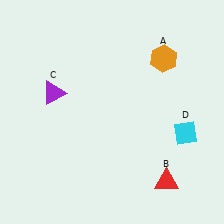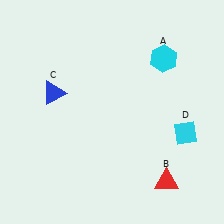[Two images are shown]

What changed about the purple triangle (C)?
In Image 1, C is purple. In Image 2, it changed to blue.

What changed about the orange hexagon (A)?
In Image 1, A is orange. In Image 2, it changed to cyan.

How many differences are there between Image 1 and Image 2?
There are 2 differences between the two images.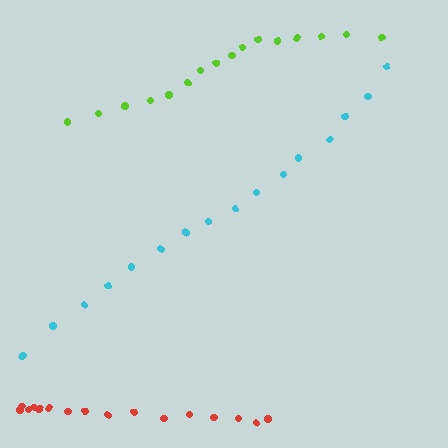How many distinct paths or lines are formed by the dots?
There are 3 distinct paths.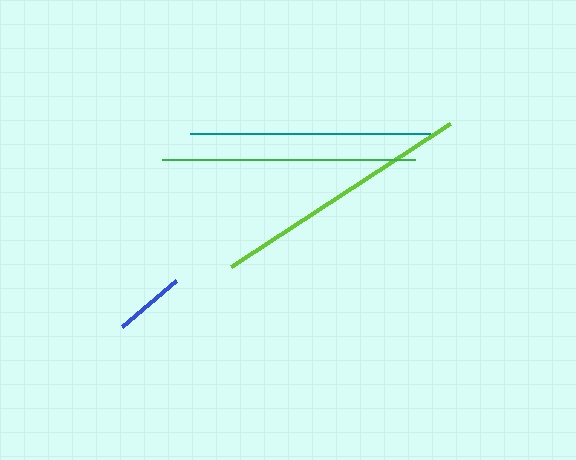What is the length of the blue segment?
The blue segment is approximately 71 pixels long.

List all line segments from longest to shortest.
From longest to shortest: lime, green, teal, blue.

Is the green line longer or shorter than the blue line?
The green line is longer than the blue line.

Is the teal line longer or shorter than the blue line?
The teal line is longer than the blue line.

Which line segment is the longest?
The lime line is the longest at approximately 262 pixels.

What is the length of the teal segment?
The teal segment is approximately 240 pixels long.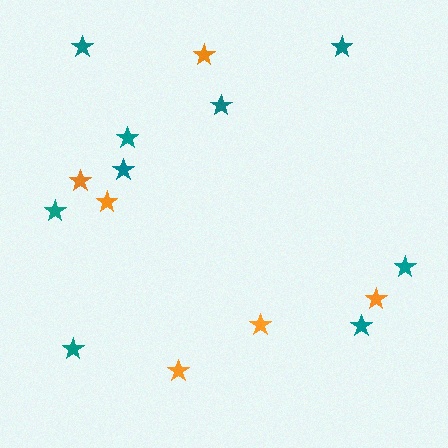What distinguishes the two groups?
There are 2 groups: one group of orange stars (6) and one group of teal stars (9).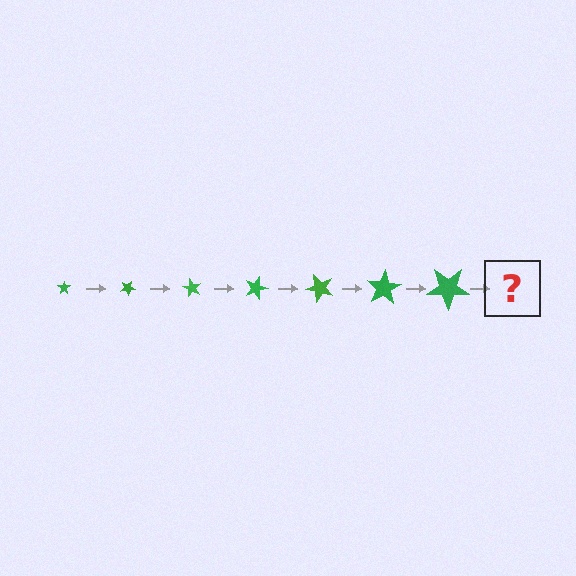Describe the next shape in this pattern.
It should be a star, larger than the previous one and rotated 210 degrees from the start.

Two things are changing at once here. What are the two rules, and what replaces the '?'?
The two rules are that the star grows larger each step and it rotates 30 degrees each step. The '?' should be a star, larger than the previous one and rotated 210 degrees from the start.